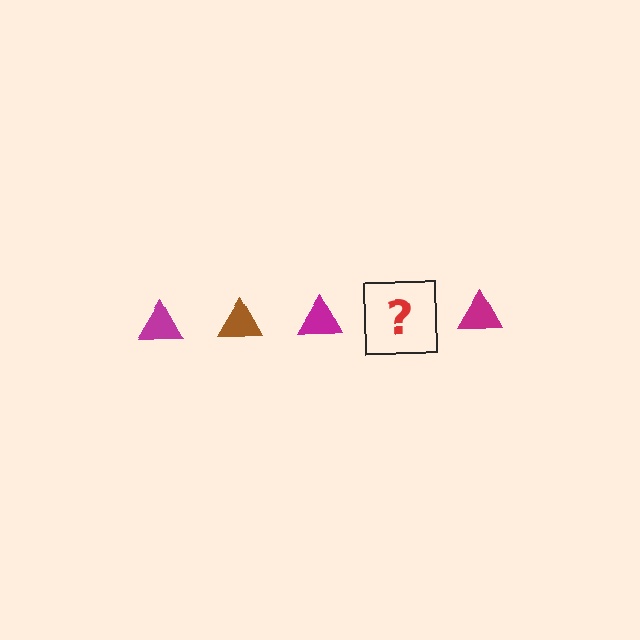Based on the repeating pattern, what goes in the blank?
The blank should be a brown triangle.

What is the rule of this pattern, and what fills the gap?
The rule is that the pattern cycles through magenta, brown triangles. The gap should be filled with a brown triangle.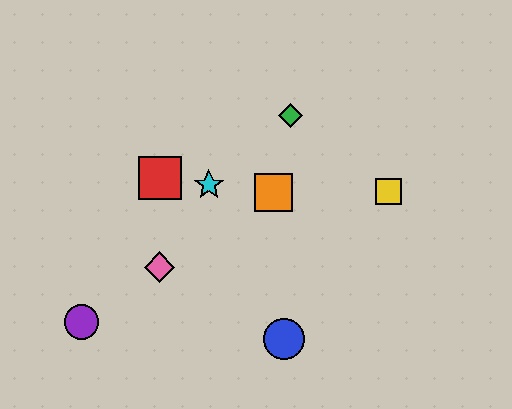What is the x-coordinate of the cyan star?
The cyan star is at x≈209.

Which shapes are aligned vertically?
The red square, the pink diamond are aligned vertically.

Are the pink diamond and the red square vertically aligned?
Yes, both are at x≈160.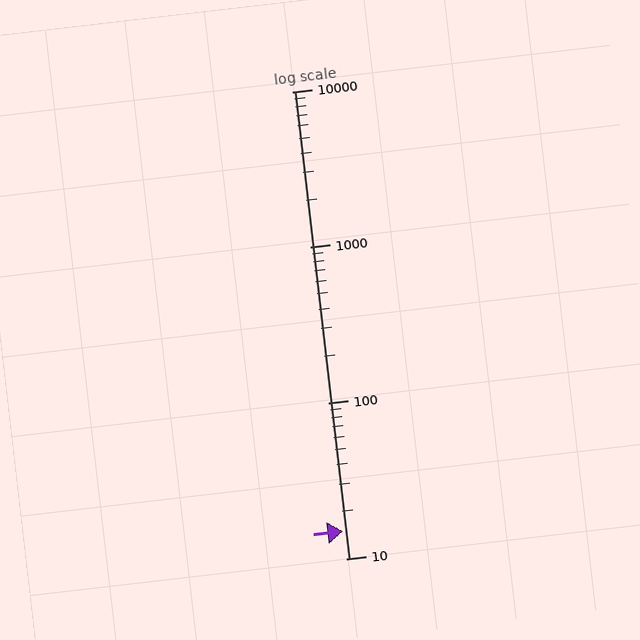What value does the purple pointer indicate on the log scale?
The pointer indicates approximately 15.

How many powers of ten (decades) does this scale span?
The scale spans 3 decades, from 10 to 10000.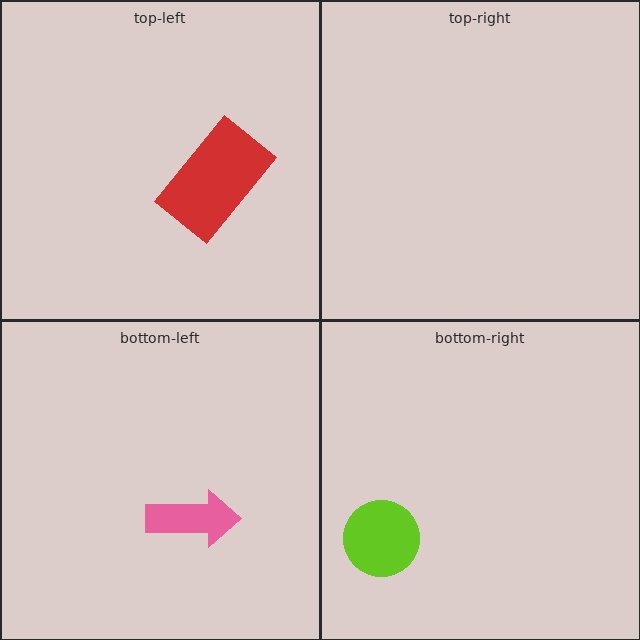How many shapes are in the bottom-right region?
1.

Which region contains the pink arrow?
The bottom-left region.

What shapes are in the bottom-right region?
The lime circle.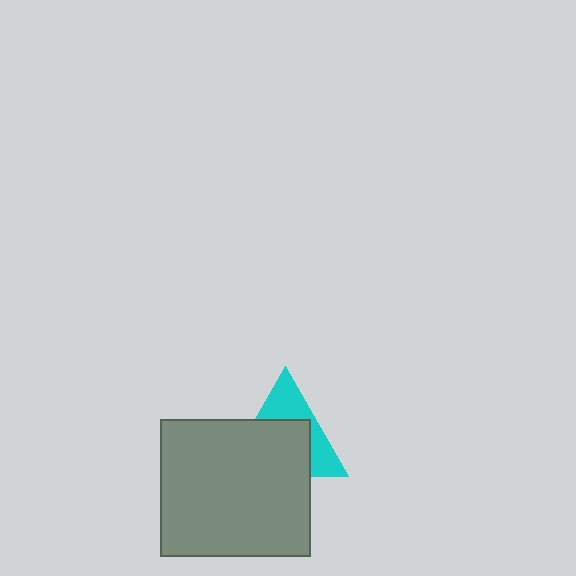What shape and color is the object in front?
The object in front is a gray rectangle.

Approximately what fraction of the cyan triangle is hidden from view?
Roughly 59% of the cyan triangle is hidden behind the gray rectangle.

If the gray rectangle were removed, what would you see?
You would see the complete cyan triangle.